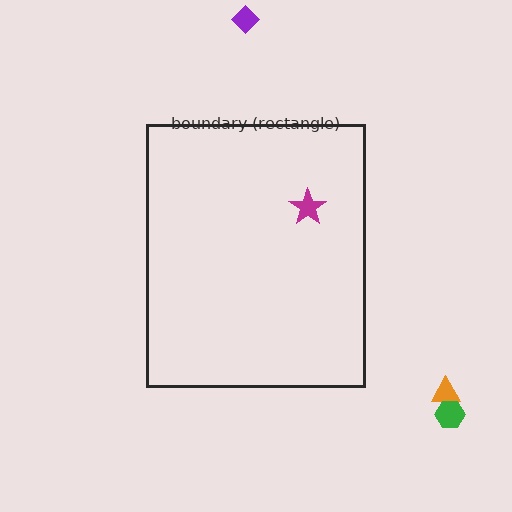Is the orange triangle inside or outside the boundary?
Outside.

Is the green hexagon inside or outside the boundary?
Outside.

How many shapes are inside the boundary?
1 inside, 3 outside.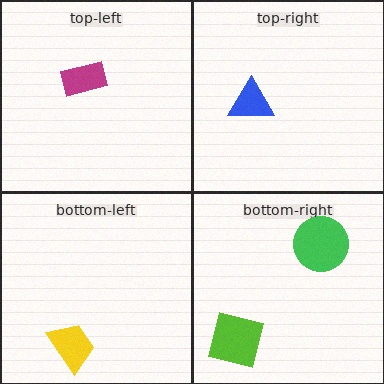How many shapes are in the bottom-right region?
2.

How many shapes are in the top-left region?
1.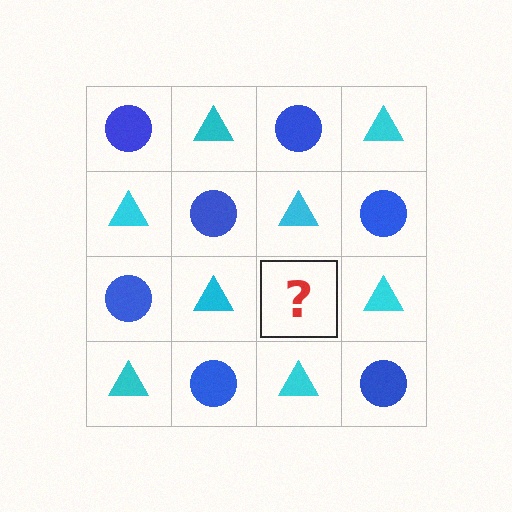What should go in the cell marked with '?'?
The missing cell should contain a blue circle.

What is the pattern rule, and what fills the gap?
The rule is that it alternates blue circle and cyan triangle in a checkerboard pattern. The gap should be filled with a blue circle.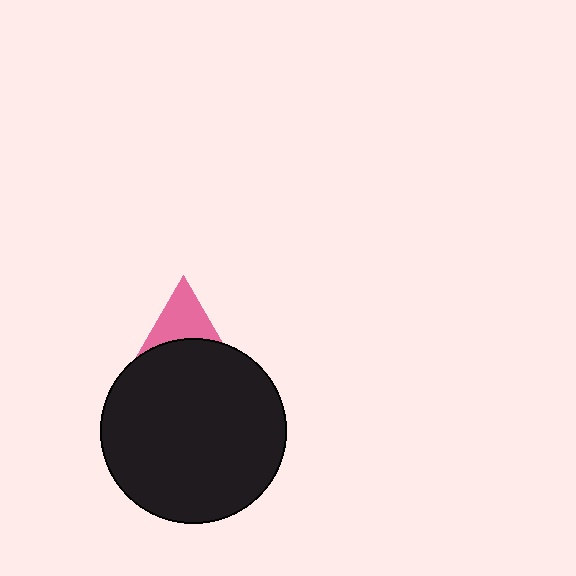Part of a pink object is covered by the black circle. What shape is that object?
It is a triangle.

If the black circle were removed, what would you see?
You would see the complete pink triangle.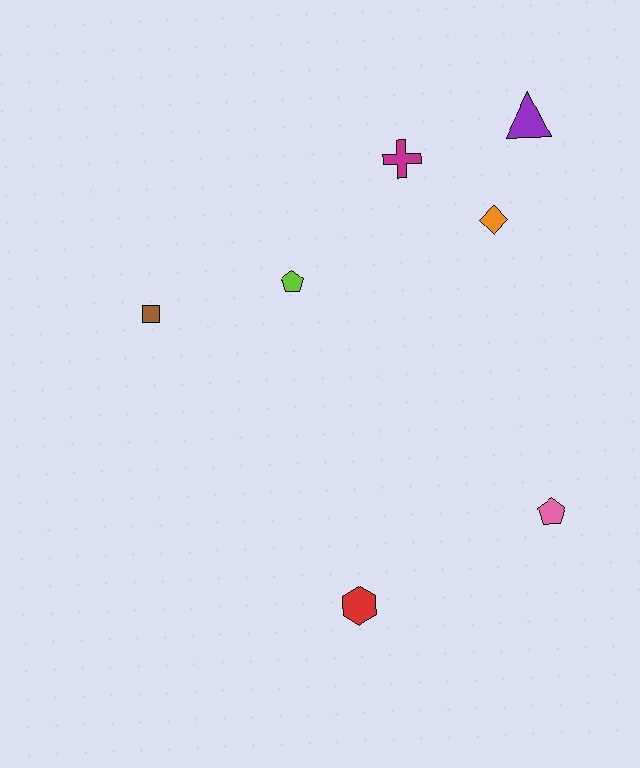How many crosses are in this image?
There is 1 cross.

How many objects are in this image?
There are 7 objects.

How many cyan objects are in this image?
There are no cyan objects.